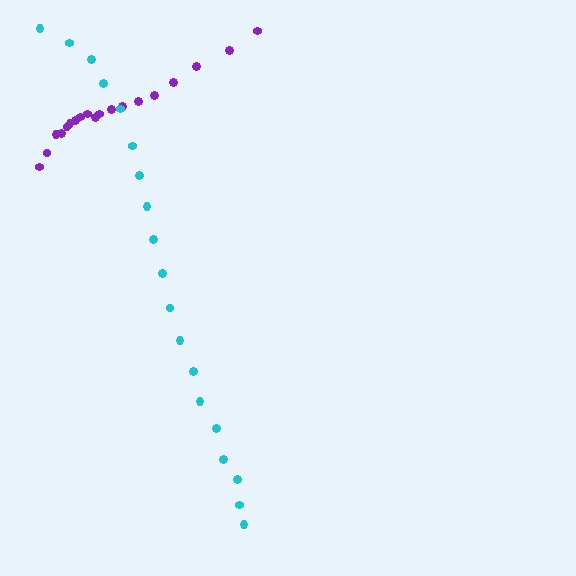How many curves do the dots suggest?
There are 2 distinct paths.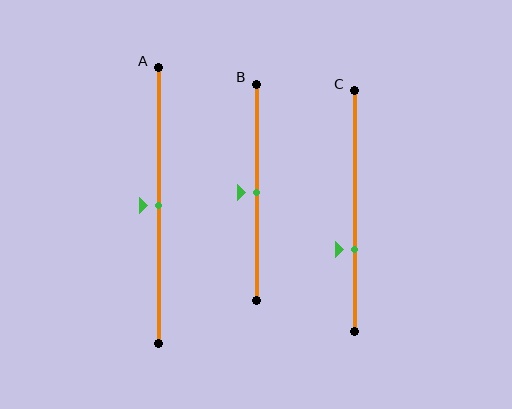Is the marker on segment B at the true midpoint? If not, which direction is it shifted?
Yes, the marker on segment B is at the true midpoint.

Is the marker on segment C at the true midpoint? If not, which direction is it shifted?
No, the marker on segment C is shifted downward by about 16% of the segment length.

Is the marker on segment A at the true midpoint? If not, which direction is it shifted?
Yes, the marker on segment A is at the true midpoint.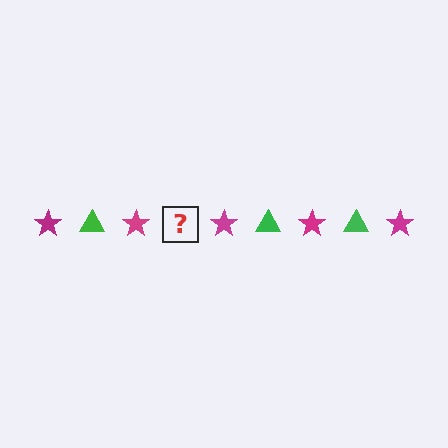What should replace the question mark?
The question mark should be replaced with a green triangle.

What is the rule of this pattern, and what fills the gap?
The rule is that the pattern alternates between magenta star and green triangle. The gap should be filled with a green triangle.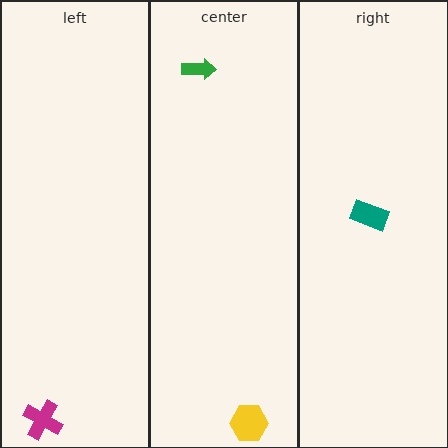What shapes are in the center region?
The yellow hexagon, the green arrow.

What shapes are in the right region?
The teal rectangle.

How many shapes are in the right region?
1.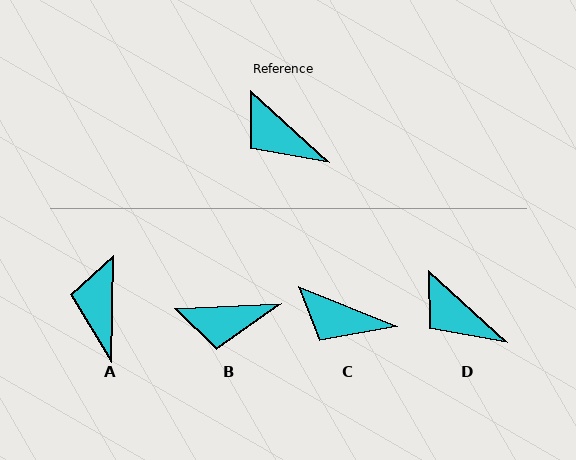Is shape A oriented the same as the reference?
No, it is off by about 48 degrees.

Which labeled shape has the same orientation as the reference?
D.